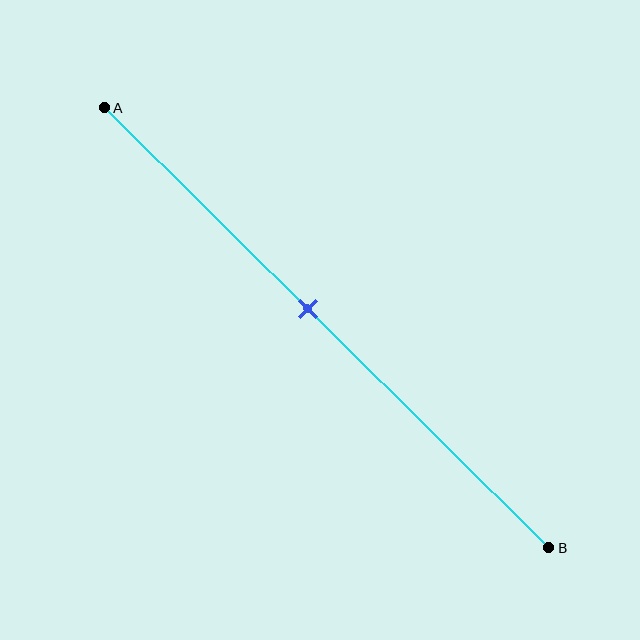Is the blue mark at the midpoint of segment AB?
No, the mark is at about 45% from A, not at the 50% midpoint.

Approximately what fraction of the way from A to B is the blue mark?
The blue mark is approximately 45% of the way from A to B.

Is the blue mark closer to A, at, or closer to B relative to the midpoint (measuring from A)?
The blue mark is closer to point A than the midpoint of segment AB.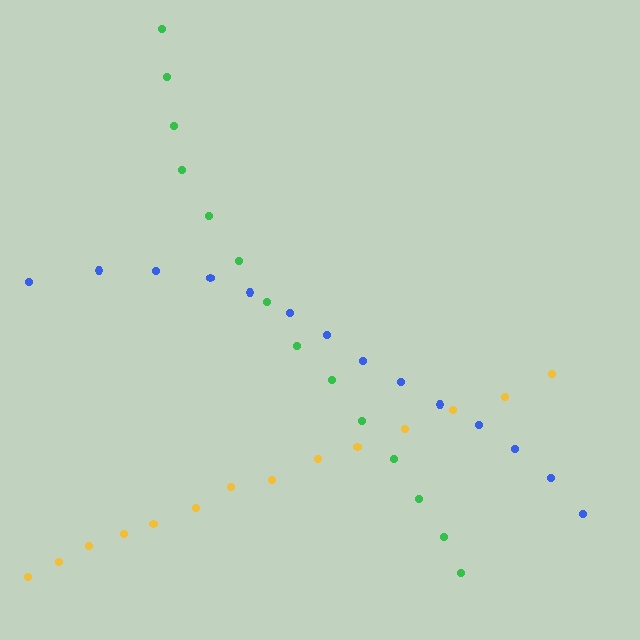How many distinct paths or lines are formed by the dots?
There are 3 distinct paths.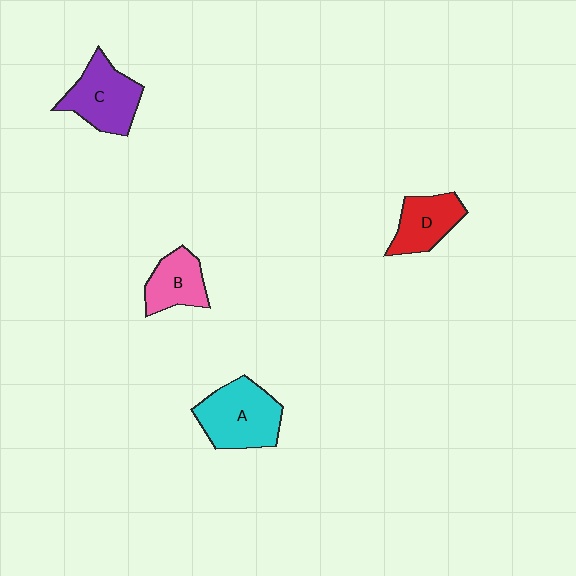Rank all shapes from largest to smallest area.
From largest to smallest: A (cyan), C (purple), D (red), B (pink).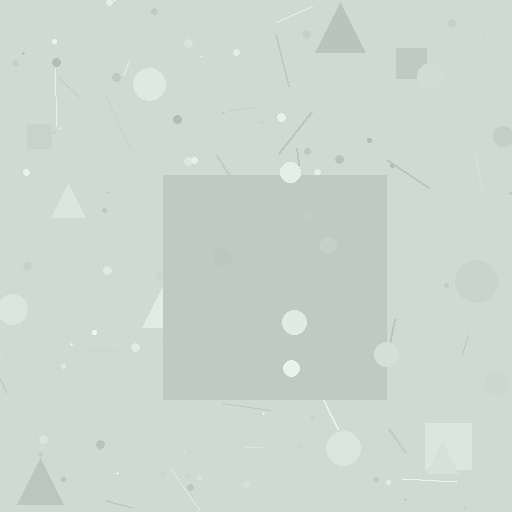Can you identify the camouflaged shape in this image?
The camouflaged shape is a square.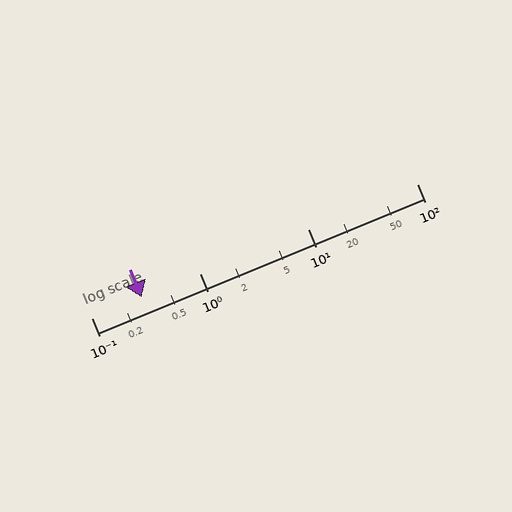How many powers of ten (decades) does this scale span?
The scale spans 3 decades, from 0.1 to 100.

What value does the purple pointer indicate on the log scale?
The pointer indicates approximately 0.29.